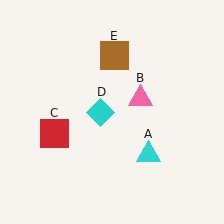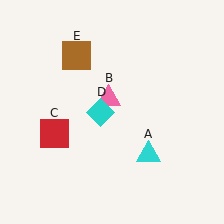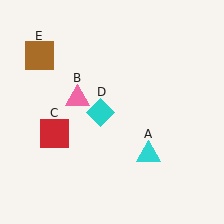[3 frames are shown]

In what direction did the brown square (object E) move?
The brown square (object E) moved left.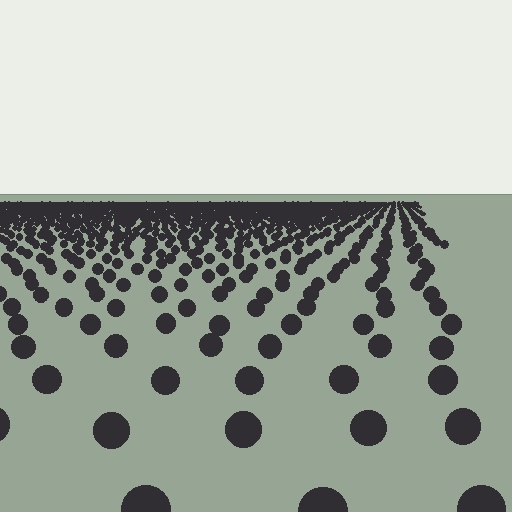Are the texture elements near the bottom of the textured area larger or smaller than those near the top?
Larger. Near the bottom, elements are closer to the viewer and appear at a bigger on-screen size.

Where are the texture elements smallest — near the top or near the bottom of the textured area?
Near the top.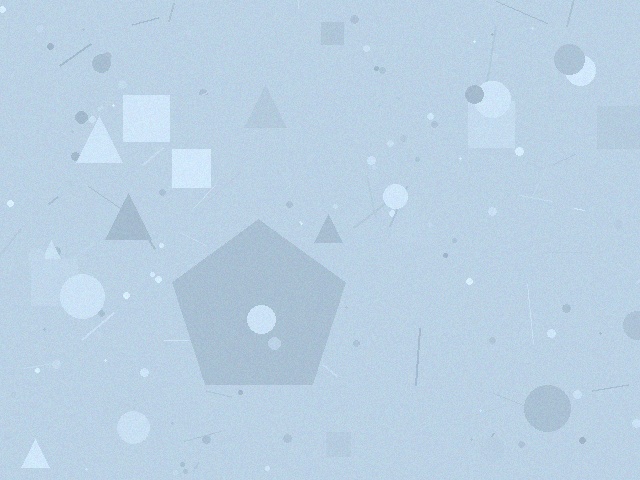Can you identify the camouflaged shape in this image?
The camouflaged shape is a pentagon.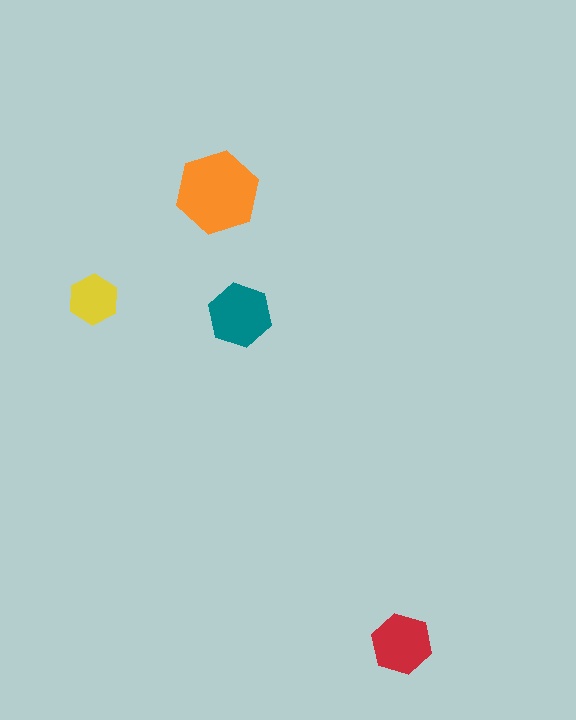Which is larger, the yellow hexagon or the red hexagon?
The red one.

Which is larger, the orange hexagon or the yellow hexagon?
The orange one.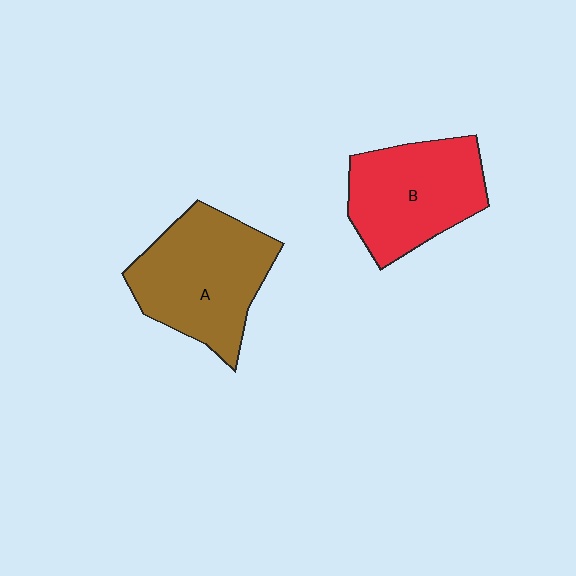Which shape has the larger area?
Shape A (brown).